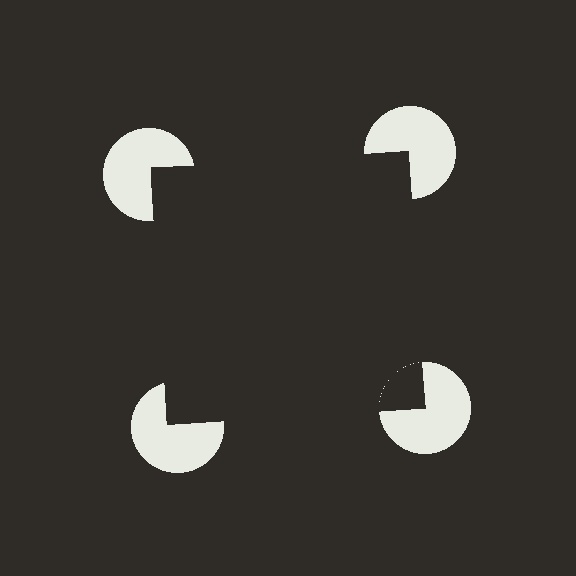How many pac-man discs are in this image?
There are 4 — one at each vertex of the illusory square.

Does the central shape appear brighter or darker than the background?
It typically appears slightly darker than the background, even though no actual brightness change is drawn.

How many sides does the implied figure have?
4 sides.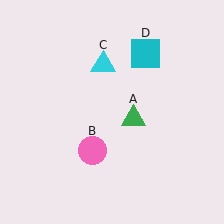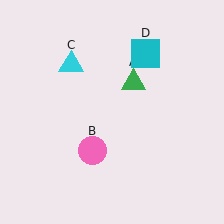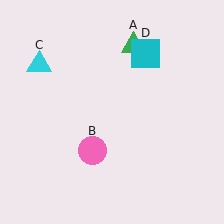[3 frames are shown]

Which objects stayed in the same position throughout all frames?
Pink circle (object B) and cyan square (object D) remained stationary.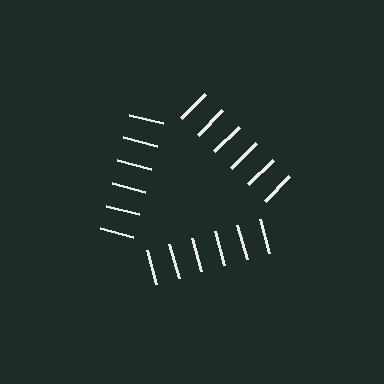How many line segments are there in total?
18 — 6 along each of the 3 edges.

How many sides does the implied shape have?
3 sides — the line-ends trace a triangle.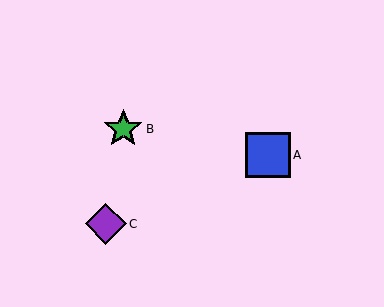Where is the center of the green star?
The center of the green star is at (123, 129).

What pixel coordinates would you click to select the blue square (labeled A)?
Click at (268, 155) to select the blue square A.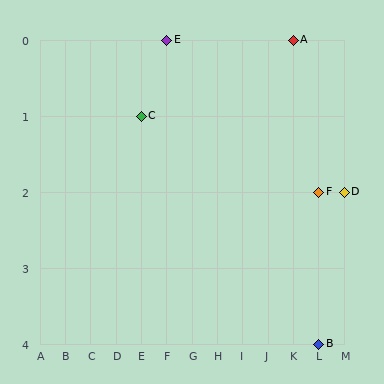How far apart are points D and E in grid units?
Points D and E are 7 columns and 2 rows apart (about 7.3 grid units diagonally).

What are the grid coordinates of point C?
Point C is at grid coordinates (E, 1).